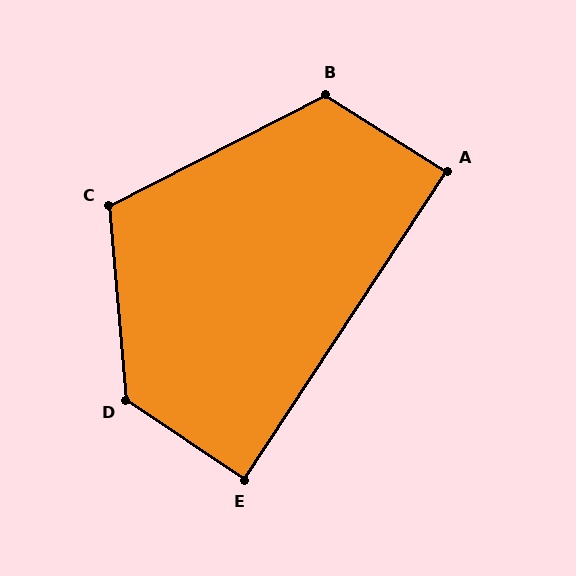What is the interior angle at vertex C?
Approximately 112 degrees (obtuse).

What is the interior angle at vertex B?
Approximately 120 degrees (obtuse).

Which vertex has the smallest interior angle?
A, at approximately 89 degrees.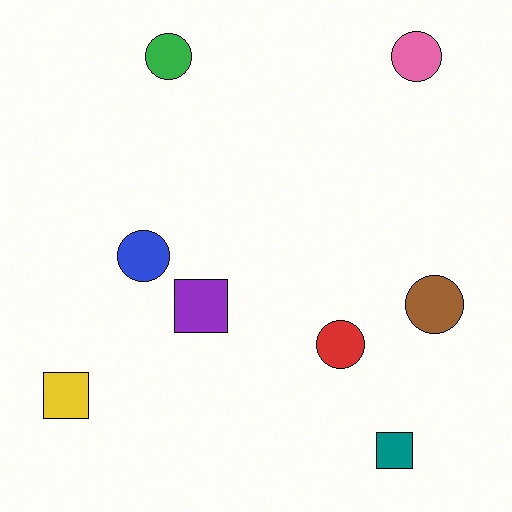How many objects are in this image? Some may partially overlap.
There are 8 objects.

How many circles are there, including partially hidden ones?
There are 5 circles.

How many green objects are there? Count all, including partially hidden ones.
There is 1 green object.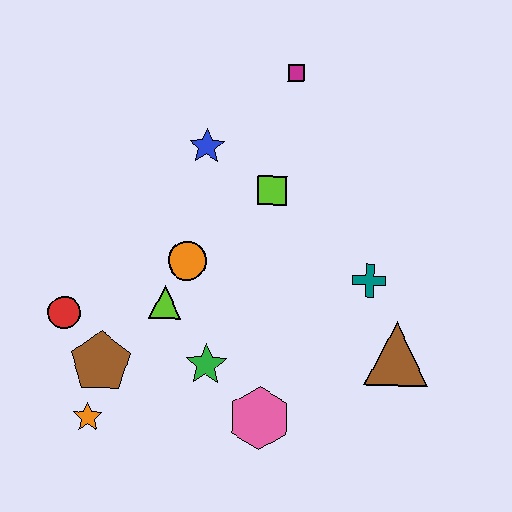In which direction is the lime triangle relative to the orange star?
The lime triangle is above the orange star.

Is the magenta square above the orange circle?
Yes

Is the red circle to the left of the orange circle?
Yes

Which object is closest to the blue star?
The lime square is closest to the blue star.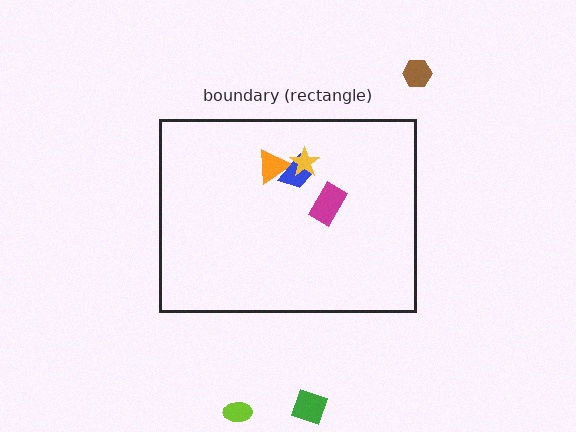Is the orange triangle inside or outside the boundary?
Inside.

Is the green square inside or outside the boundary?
Outside.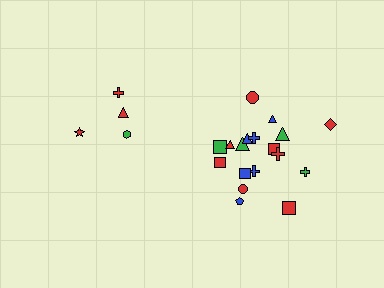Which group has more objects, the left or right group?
The right group.